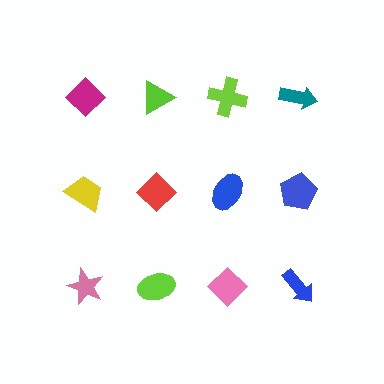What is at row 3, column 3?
A pink diamond.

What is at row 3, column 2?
A lime ellipse.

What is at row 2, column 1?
A yellow trapezoid.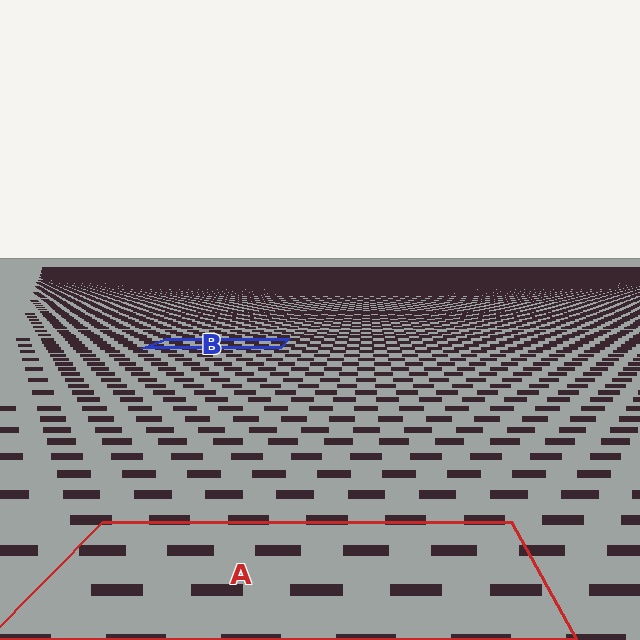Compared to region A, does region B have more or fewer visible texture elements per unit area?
Region B has more texture elements per unit area — they are packed more densely because it is farther away.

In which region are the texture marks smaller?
The texture marks are smaller in region B, because it is farther away.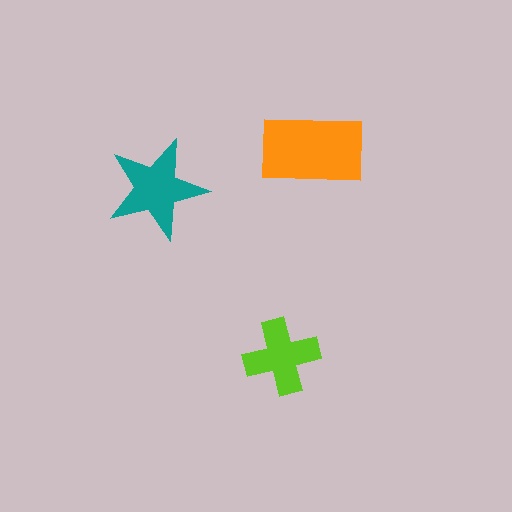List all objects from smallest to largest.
The lime cross, the teal star, the orange rectangle.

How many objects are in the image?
There are 3 objects in the image.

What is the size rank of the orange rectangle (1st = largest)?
1st.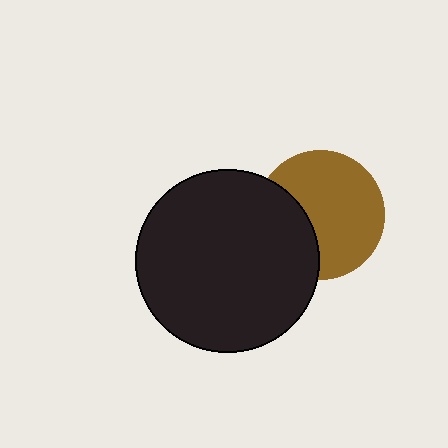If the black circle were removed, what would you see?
You would see the complete brown circle.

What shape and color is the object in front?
The object in front is a black circle.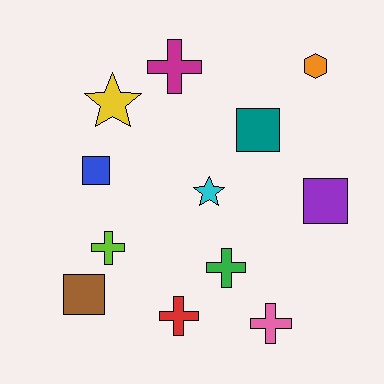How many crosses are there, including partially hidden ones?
There are 5 crosses.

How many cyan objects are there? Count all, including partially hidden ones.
There is 1 cyan object.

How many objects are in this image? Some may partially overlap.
There are 12 objects.